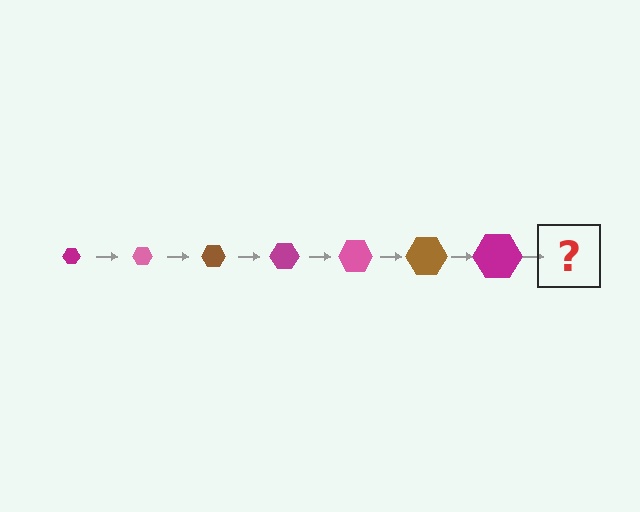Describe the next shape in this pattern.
It should be a pink hexagon, larger than the previous one.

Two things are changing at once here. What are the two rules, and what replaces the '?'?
The two rules are that the hexagon grows larger each step and the color cycles through magenta, pink, and brown. The '?' should be a pink hexagon, larger than the previous one.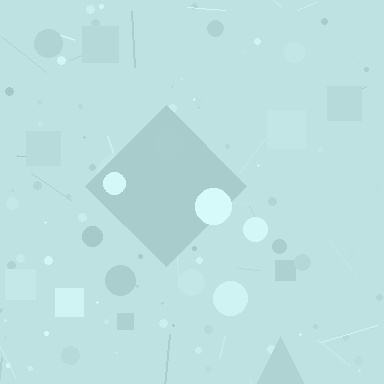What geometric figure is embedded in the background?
A diamond is embedded in the background.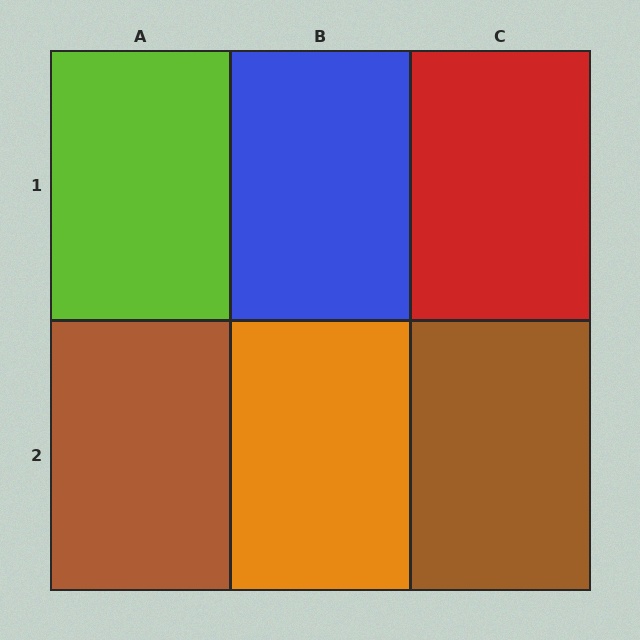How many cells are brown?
2 cells are brown.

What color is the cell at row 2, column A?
Brown.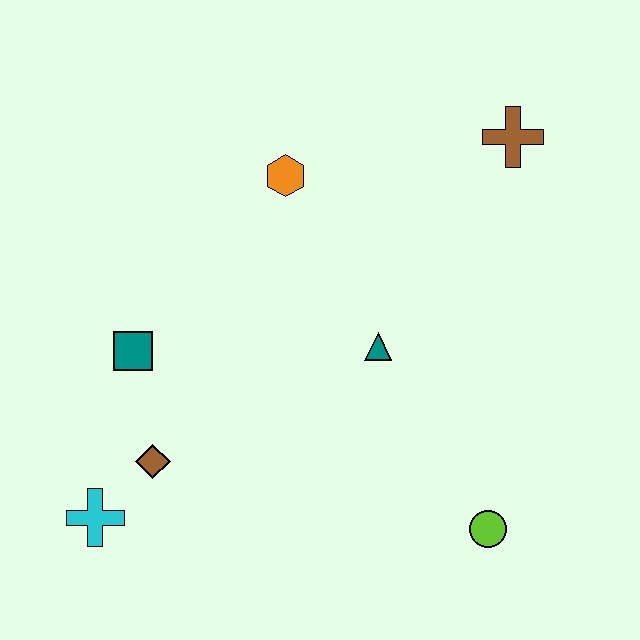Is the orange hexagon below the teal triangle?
No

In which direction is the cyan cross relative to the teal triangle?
The cyan cross is to the left of the teal triangle.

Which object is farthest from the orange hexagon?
The lime circle is farthest from the orange hexagon.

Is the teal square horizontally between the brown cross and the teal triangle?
No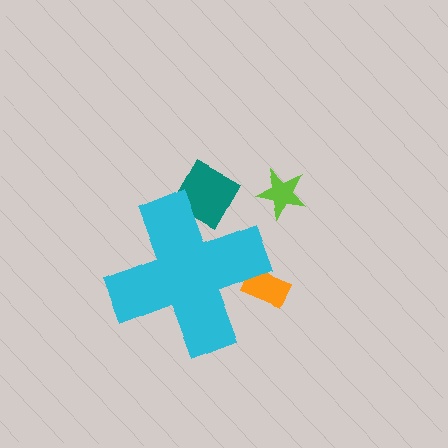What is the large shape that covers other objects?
A cyan cross.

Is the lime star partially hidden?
No, the lime star is fully visible.